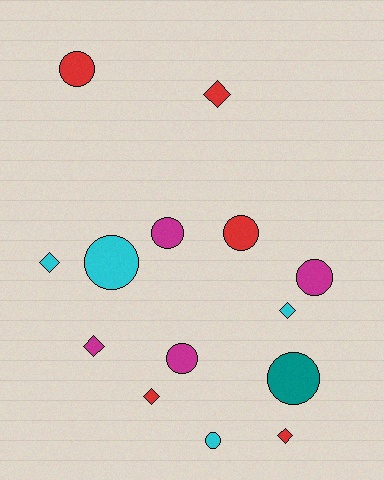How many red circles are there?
There are 2 red circles.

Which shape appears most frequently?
Circle, with 8 objects.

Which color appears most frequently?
Red, with 5 objects.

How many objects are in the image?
There are 14 objects.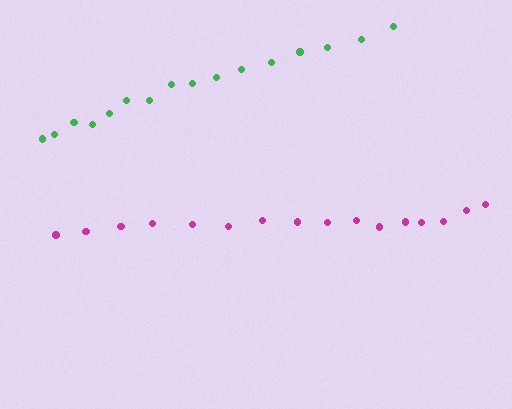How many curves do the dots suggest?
There are 2 distinct paths.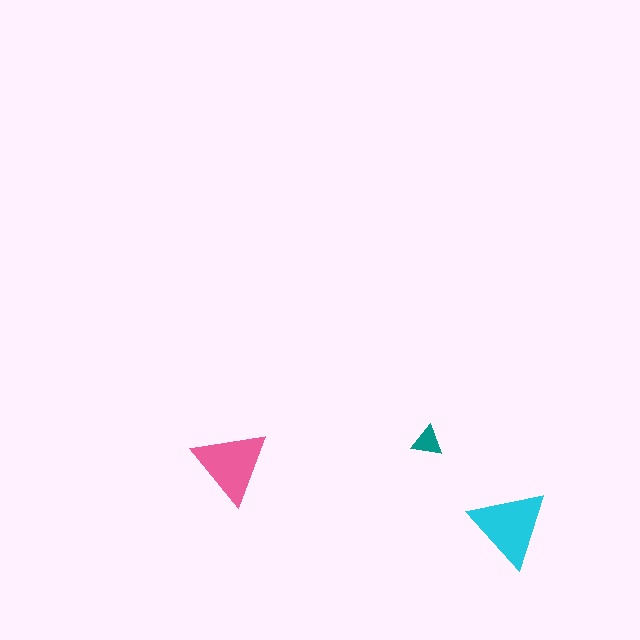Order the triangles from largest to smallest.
the cyan one, the pink one, the teal one.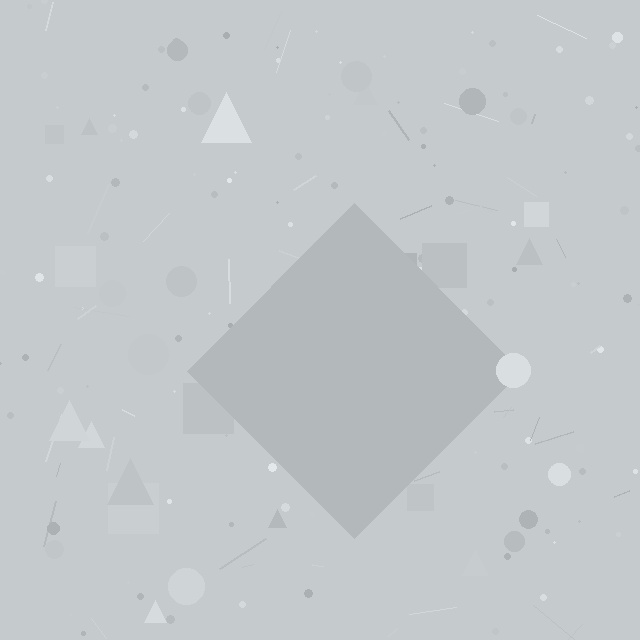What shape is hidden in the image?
A diamond is hidden in the image.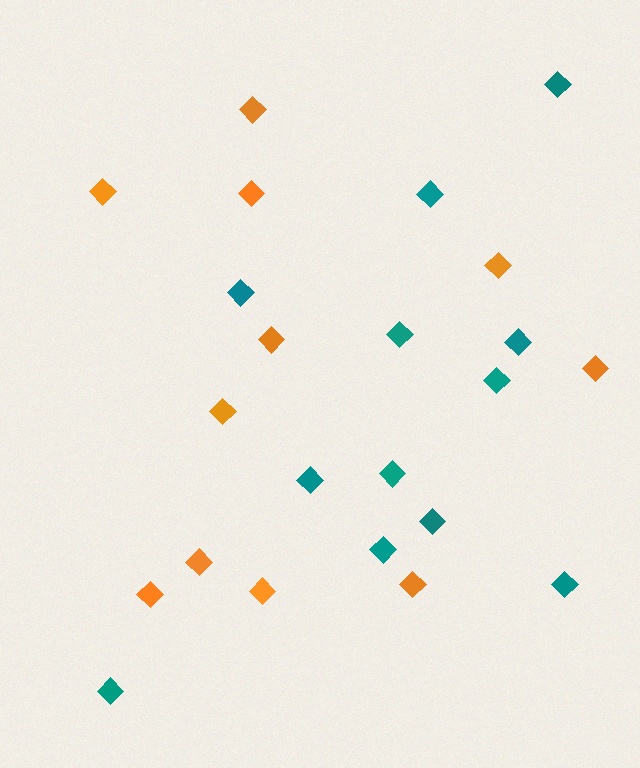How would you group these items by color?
There are 2 groups: one group of orange diamonds (11) and one group of teal diamonds (12).